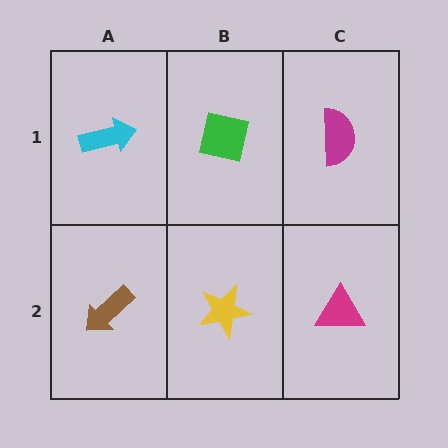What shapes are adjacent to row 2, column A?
A cyan arrow (row 1, column A), a yellow star (row 2, column B).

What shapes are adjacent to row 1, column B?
A yellow star (row 2, column B), a cyan arrow (row 1, column A), a magenta semicircle (row 1, column C).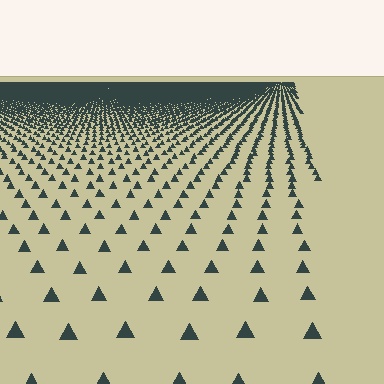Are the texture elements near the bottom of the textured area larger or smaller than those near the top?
Larger. Near the bottom, elements are closer to the viewer and appear at a bigger on-screen size.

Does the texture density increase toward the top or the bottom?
Density increases toward the top.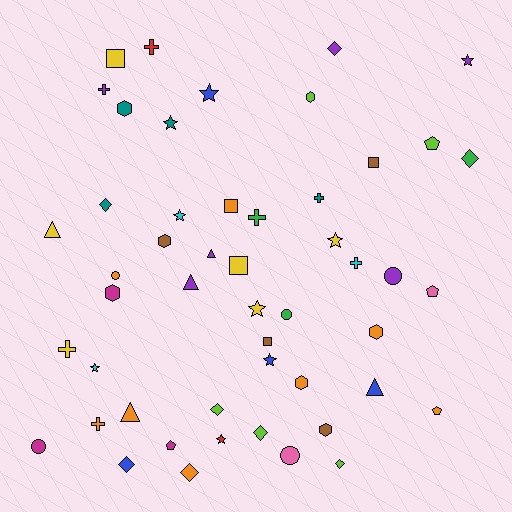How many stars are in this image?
There are 9 stars.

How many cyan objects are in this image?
There are 3 cyan objects.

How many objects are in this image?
There are 50 objects.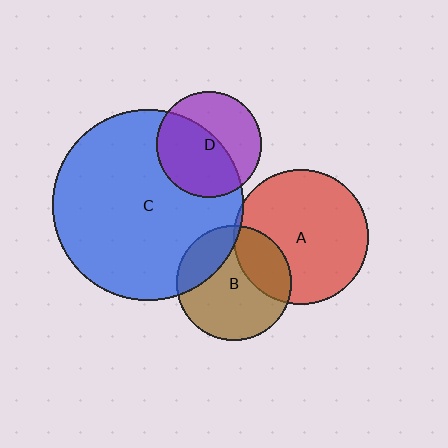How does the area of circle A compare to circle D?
Approximately 1.6 times.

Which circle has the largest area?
Circle C (blue).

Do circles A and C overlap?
Yes.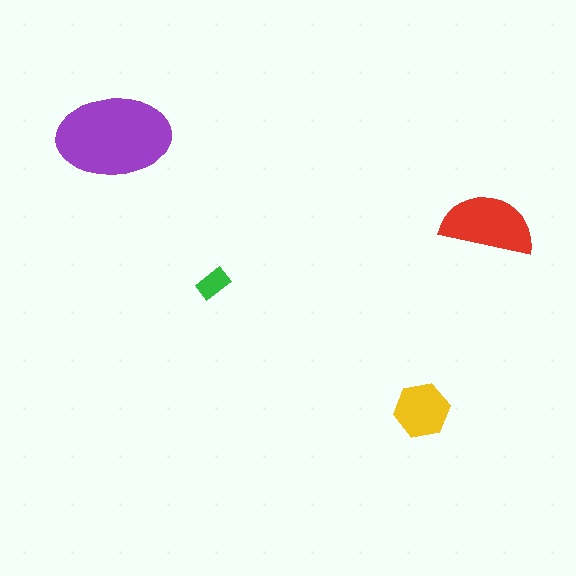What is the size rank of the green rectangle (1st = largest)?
4th.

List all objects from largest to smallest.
The purple ellipse, the red semicircle, the yellow hexagon, the green rectangle.